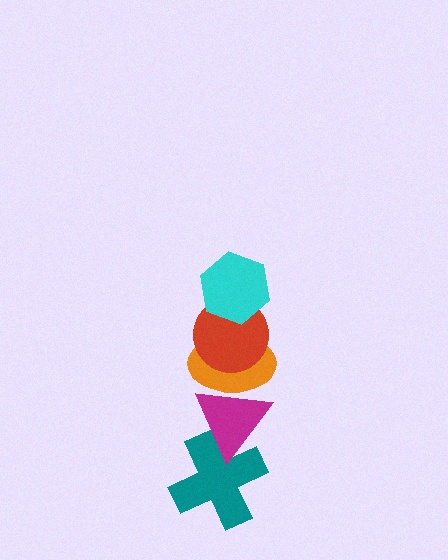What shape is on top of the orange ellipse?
The red circle is on top of the orange ellipse.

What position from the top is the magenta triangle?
The magenta triangle is 4th from the top.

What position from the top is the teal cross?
The teal cross is 5th from the top.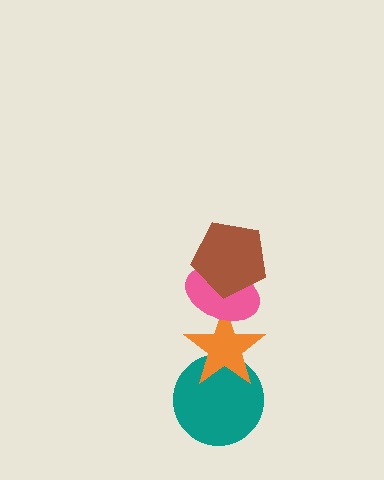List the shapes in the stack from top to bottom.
From top to bottom: the brown pentagon, the pink ellipse, the orange star, the teal circle.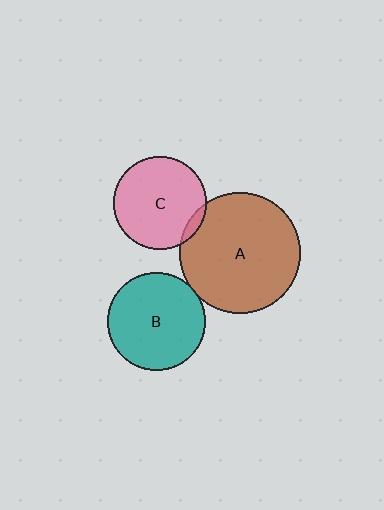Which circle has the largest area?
Circle A (brown).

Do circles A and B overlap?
Yes.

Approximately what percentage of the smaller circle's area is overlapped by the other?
Approximately 5%.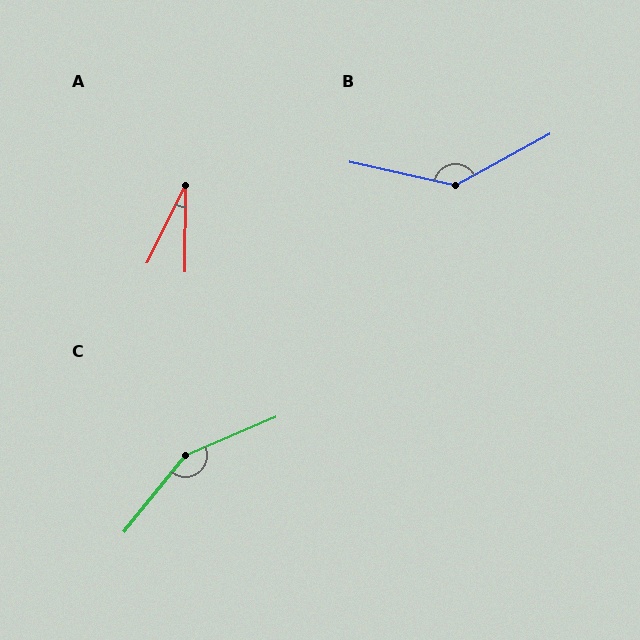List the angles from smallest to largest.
A (26°), B (139°), C (152°).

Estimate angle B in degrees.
Approximately 139 degrees.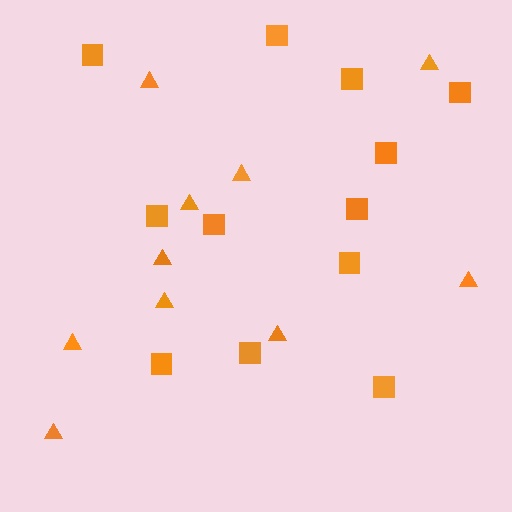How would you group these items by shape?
There are 2 groups: one group of triangles (10) and one group of squares (12).